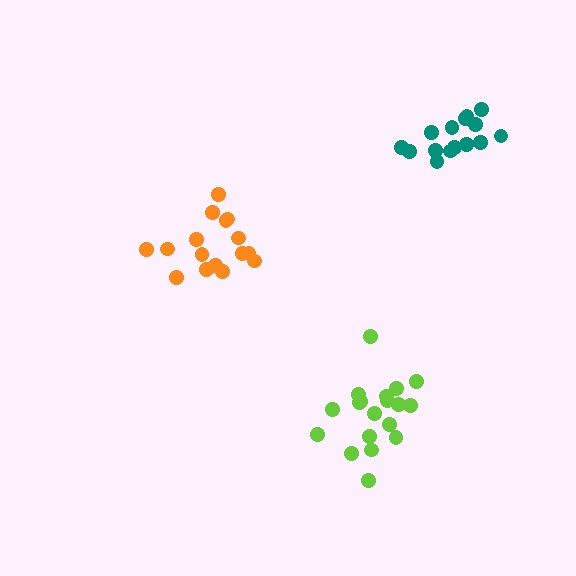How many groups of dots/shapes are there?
There are 3 groups.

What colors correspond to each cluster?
The clusters are colored: lime, orange, teal.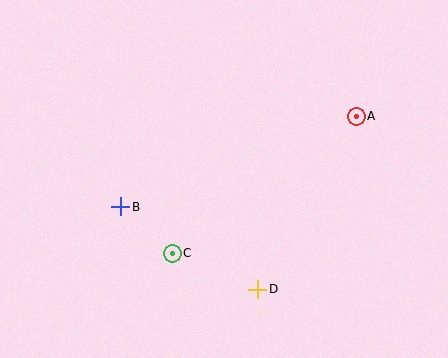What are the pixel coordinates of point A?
Point A is at (356, 116).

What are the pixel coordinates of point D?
Point D is at (258, 289).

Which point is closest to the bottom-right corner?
Point D is closest to the bottom-right corner.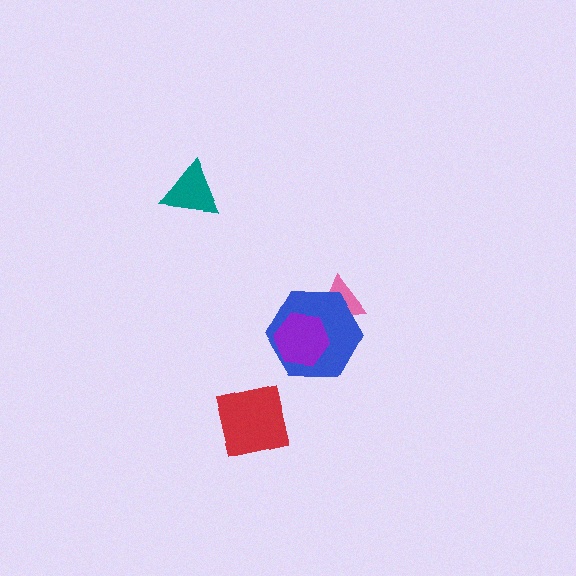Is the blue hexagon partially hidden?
Yes, it is partially covered by another shape.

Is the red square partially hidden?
No, no other shape covers it.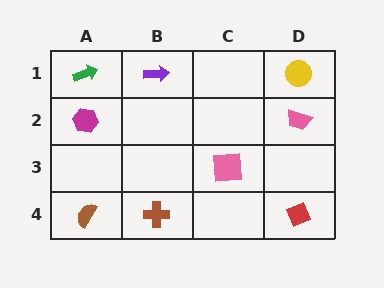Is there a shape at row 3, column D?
No, that cell is empty.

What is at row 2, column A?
A magenta hexagon.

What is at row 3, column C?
A pink square.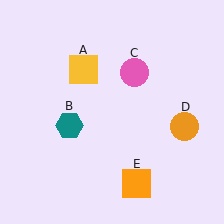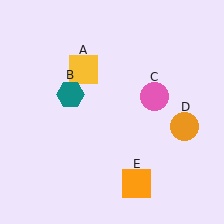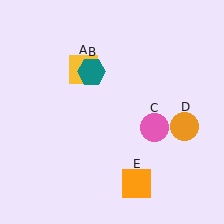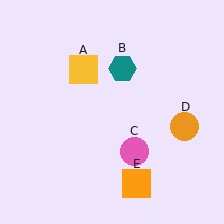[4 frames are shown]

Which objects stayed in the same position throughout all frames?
Yellow square (object A) and orange circle (object D) and orange square (object E) remained stationary.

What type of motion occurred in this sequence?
The teal hexagon (object B), pink circle (object C) rotated clockwise around the center of the scene.